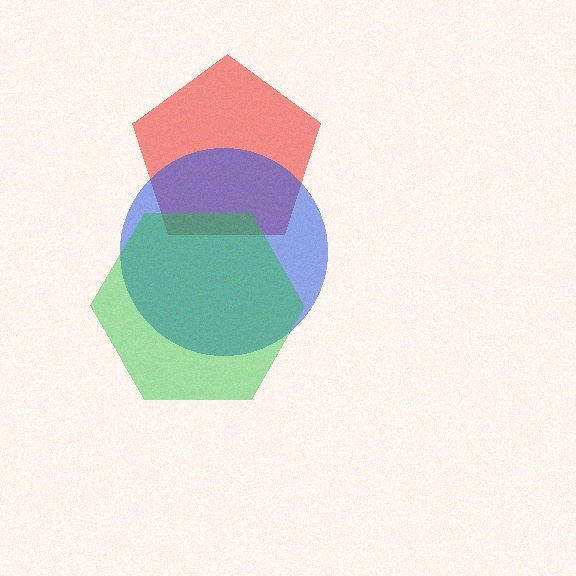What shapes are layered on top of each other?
The layered shapes are: a red pentagon, a blue circle, a green hexagon.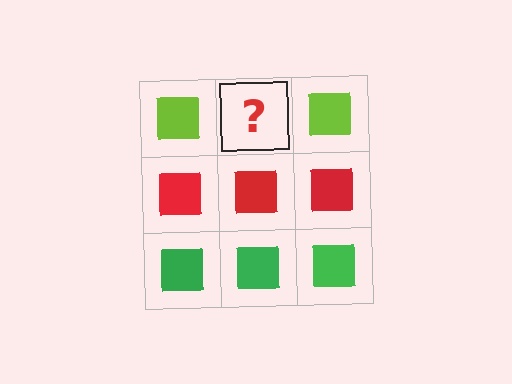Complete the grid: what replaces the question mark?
The question mark should be replaced with a lime square.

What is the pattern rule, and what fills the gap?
The rule is that each row has a consistent color. The gap should be filled with a lime square.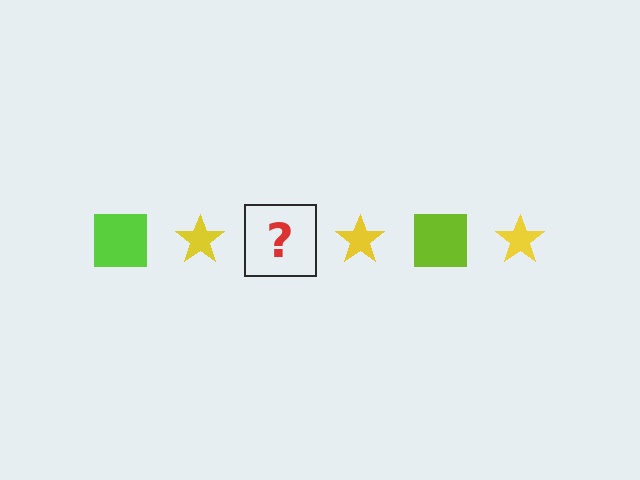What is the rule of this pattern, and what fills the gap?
The rule is that the pattern alternates between lime square and yellow star. The gap should be filled with a lime square.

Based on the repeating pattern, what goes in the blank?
The blank should be a lime square.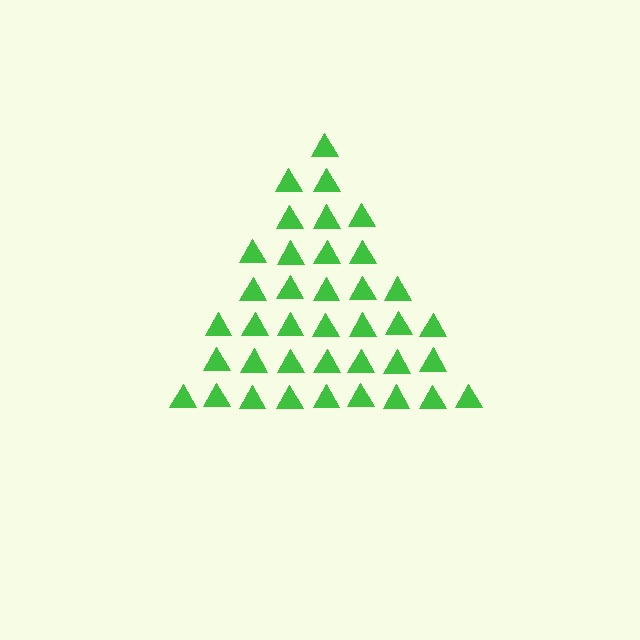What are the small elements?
The small elements are triangles.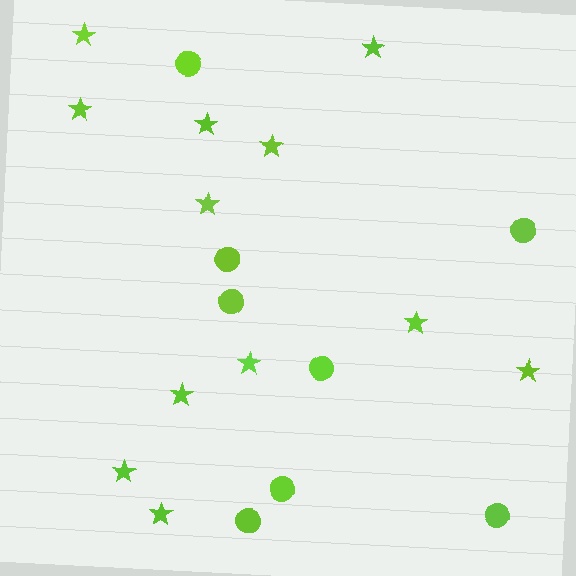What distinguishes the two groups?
There are 2 groups: one group of circles (8) and one group of stars (12).